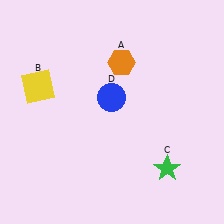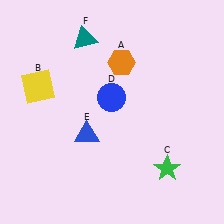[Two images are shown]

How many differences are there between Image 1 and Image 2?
There are 2 differences between the two images.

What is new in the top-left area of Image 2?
A teal triangle (F) was added in the top-left area of Image 2.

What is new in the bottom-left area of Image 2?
A blue triangle (E) was added in the bottom-left area of Image 2.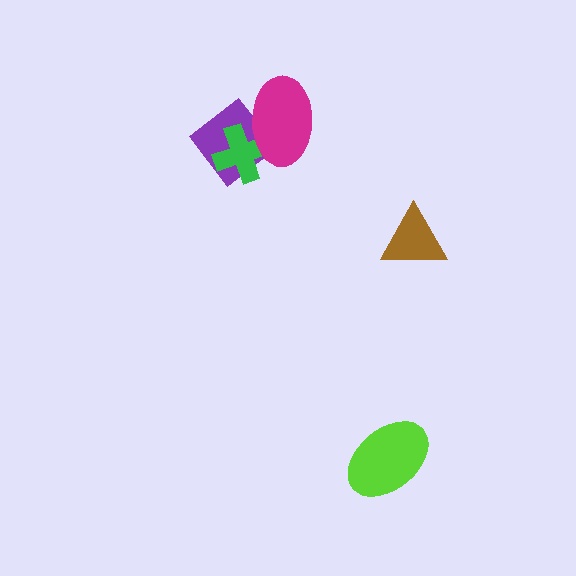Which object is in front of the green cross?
The magenta ellipse is in front of the green cross.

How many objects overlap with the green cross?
2 objects overlap with the green cross.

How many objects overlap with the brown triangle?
0 objects overlap with the brown triangle.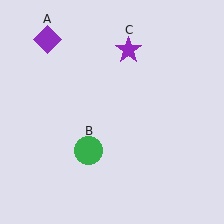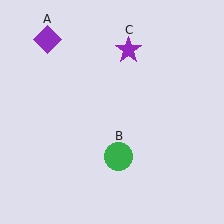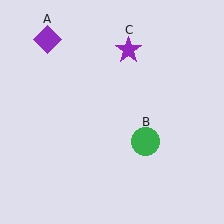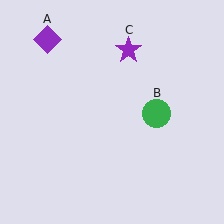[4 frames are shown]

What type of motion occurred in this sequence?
The green circle (object B) rotated counterclockwise around the center of the scene.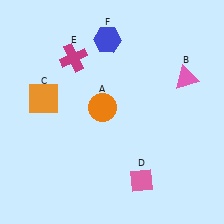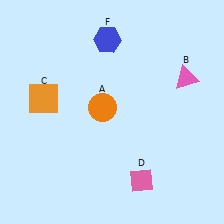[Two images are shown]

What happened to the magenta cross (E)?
The magenta cross (E) was removed in Image 2. It was in the top-left area of Image 1.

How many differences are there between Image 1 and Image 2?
There is 1 difference between the two images.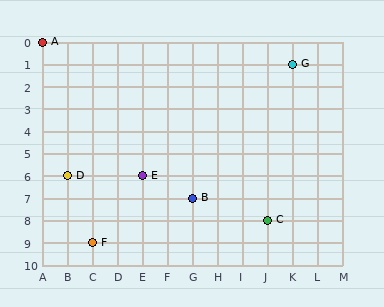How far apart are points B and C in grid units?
Points B and C are 3 columns and 1 row apart (about 3.2 grid units diagonally).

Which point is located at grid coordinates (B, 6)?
Point D is at (B, 6).